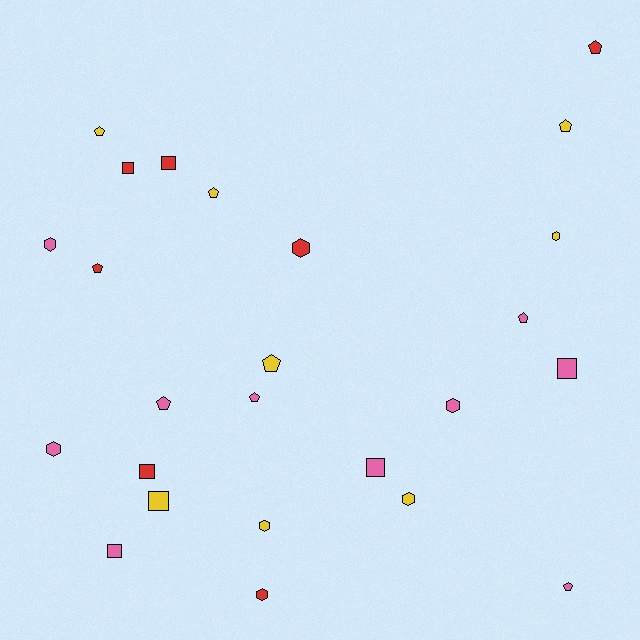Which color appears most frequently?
Pink, with 10 objects.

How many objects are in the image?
There are 25 objects.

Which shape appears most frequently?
Pentagon, with 10 objects.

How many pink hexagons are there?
There are 3 pink hexagons.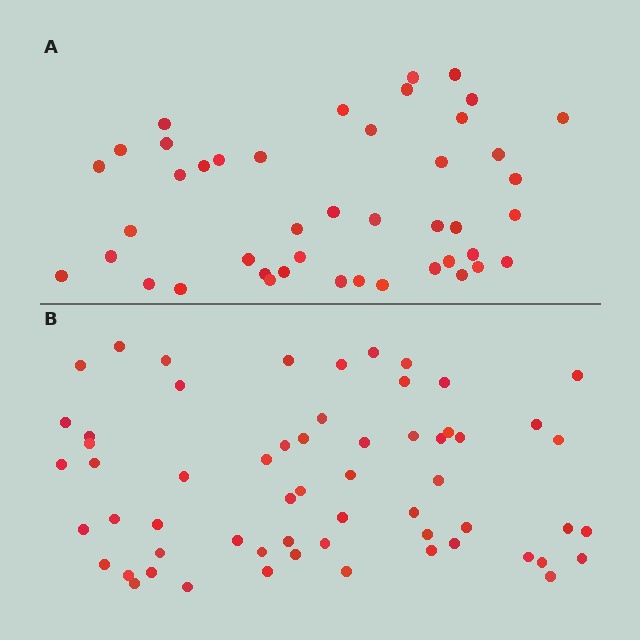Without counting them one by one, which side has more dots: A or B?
Region B (the bottom region) has more dots.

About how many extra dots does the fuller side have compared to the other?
Region B has approximately 15 more dots than region A.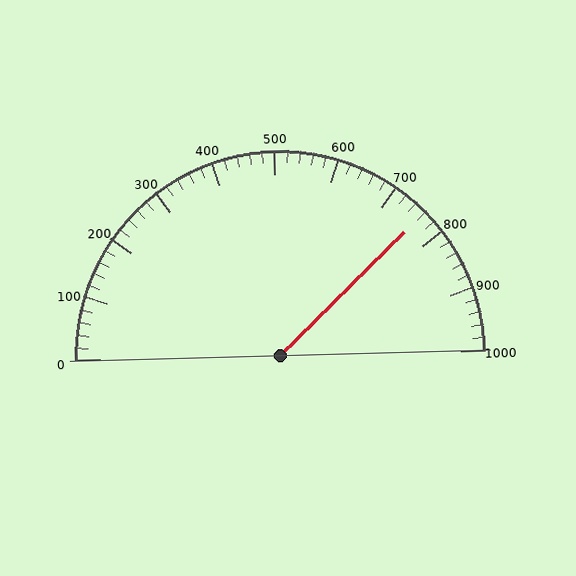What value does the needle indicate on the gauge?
The needle indicates approximately 760.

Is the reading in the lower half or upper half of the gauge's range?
The reading is in the upper half of the range (0 to 1000).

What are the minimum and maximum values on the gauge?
The gauge ranges from 0 to 1000.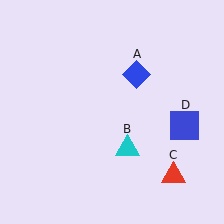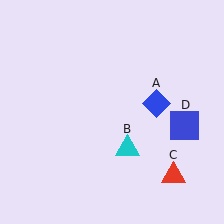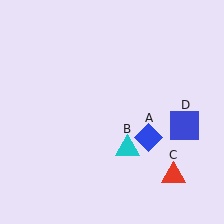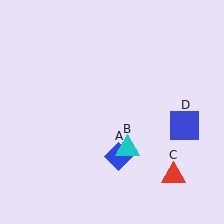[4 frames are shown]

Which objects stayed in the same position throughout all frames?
Cyan triangle (object B) and red triangle (object C) and blue square (object D) remained stationary.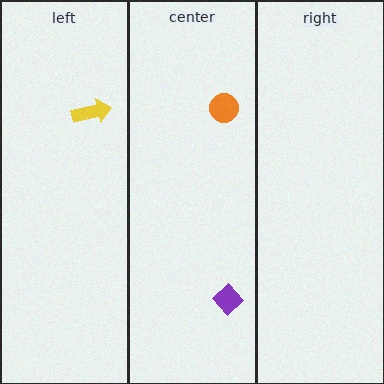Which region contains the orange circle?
The center region.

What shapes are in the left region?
The yellow arrow.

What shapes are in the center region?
The purple diamond, the orange circle.